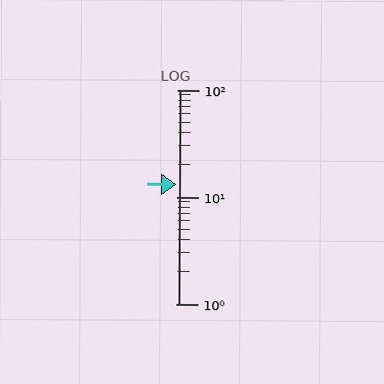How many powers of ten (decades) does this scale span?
The scale spans 2 decades, from 1 to 100.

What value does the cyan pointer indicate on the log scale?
The pointer indicates approximately 13.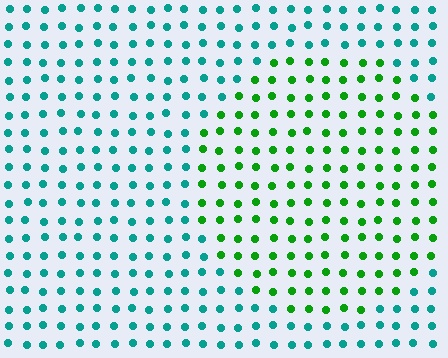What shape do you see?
I see a circle.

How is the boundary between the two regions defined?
The boundary is defined purely by a slight shift in hue (about 52 degrees). Spacing, size, and orientation are identical on both sides.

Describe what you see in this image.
The image is filled with small teal elements in a uniform arrangement. A circle-shaped region is visible where the elements are tinted to a slightly different hue, forming a subtle color boundary.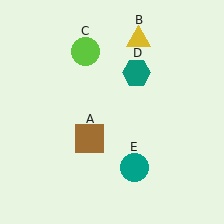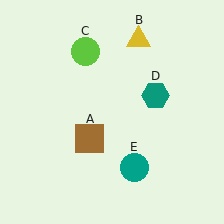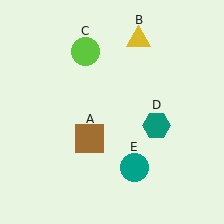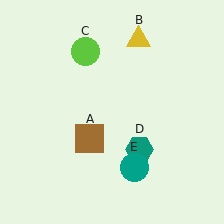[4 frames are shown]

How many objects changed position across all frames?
1 object changed position: teal hexagon (object D).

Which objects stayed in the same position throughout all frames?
Brown square (object A) and yellow triangle (object B) and lime circle (object C) and teal circle (object E) remained stationary.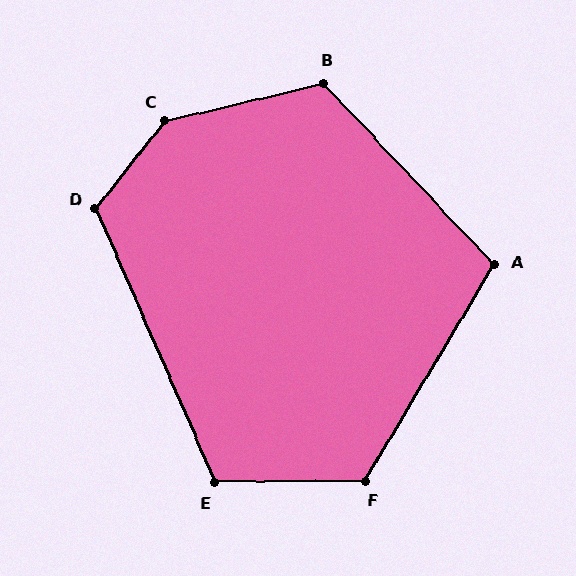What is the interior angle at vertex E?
Approximately 113 degrees (obtuse).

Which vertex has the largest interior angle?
C, at approximately 141 degrees.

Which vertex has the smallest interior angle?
A, at approximately 106 degrees.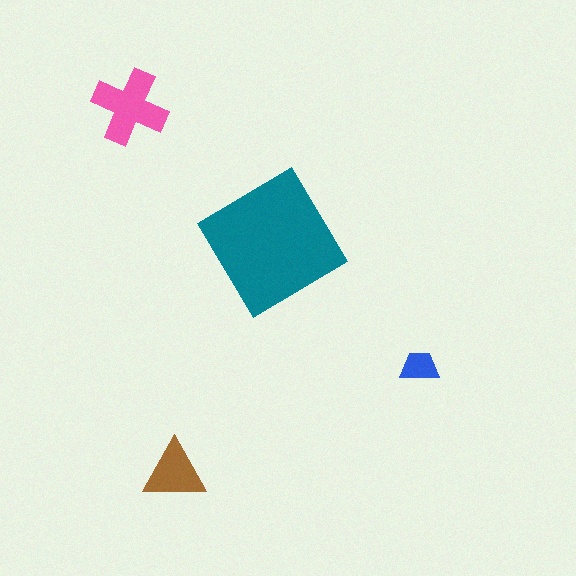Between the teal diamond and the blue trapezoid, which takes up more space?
The teal diamond.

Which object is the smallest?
The blue trapezoid.